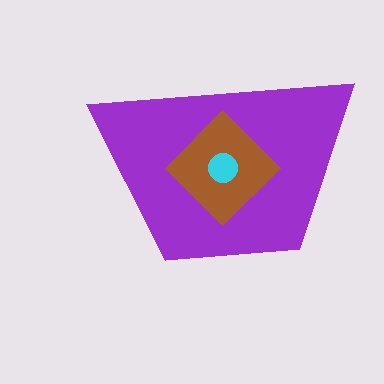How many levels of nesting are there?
3.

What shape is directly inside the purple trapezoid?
The brown diamond.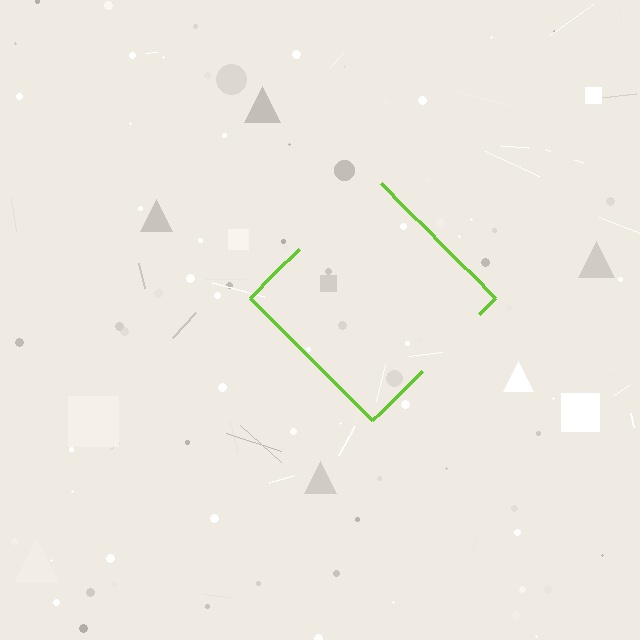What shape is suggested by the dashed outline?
The dashed outline suggests a diamond.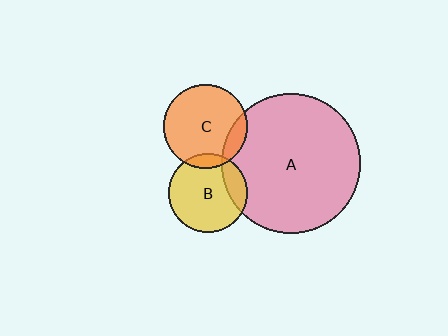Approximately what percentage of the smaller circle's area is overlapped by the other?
Approximately 20%.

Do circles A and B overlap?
Yes.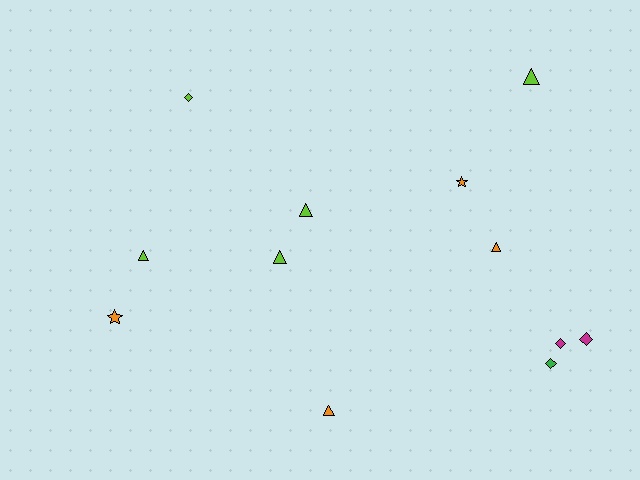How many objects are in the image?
There are 12 objects.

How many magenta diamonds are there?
There are 2 magenta diamonds.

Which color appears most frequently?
Lime, with 5 objects.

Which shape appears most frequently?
Triangle, with 6 objects.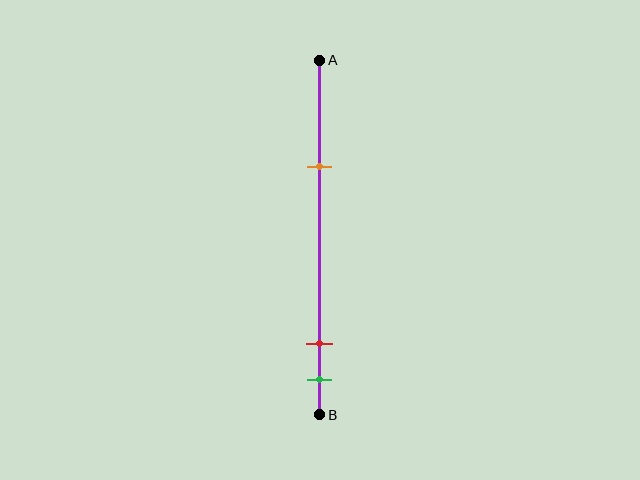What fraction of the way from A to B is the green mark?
The green mark is approximately 90% (0.9) of the way from A to B.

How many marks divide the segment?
There are 3 marks dividing the segment.